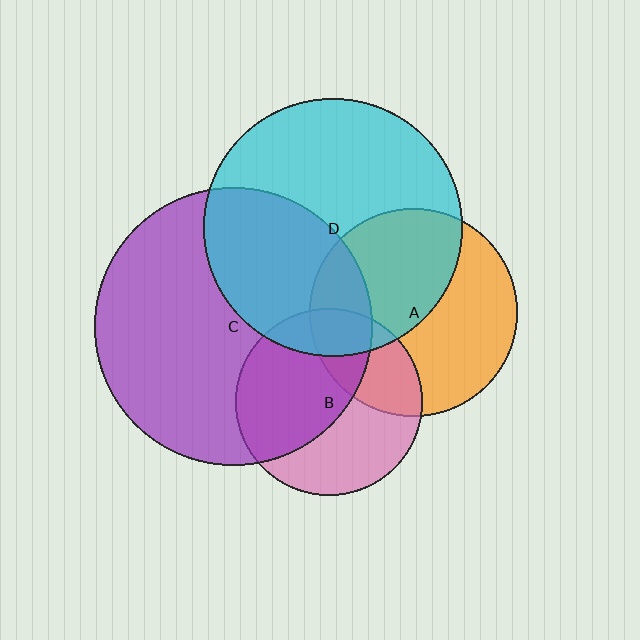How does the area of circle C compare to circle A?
Approximately 1.8 times.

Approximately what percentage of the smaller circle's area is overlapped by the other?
Approximately 15%.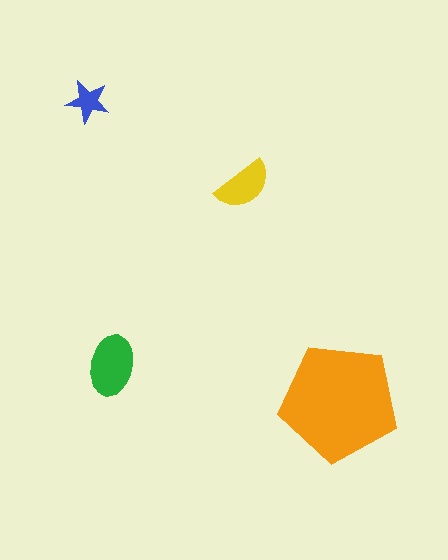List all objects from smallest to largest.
The blue star, the yellow semicircle, the green ellipse, the orange pentagon.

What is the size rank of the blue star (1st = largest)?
4th.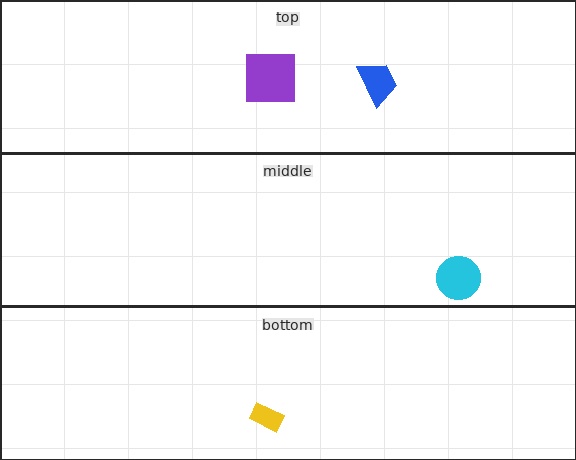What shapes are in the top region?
The purple square, the blue trapezoid.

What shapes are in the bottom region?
The yellow rectangle.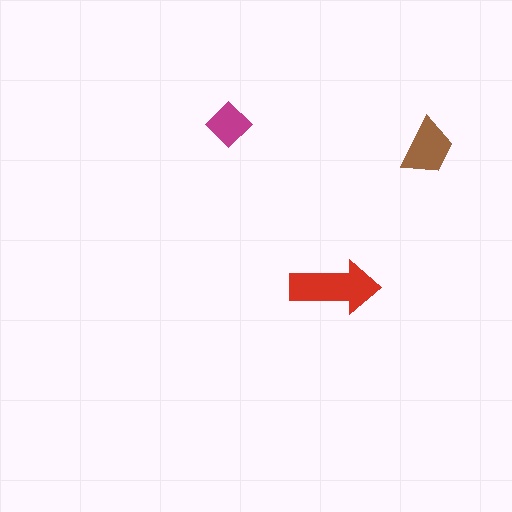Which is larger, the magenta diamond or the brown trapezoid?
The brown trapezoid.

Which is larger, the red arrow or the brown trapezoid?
The red arrow.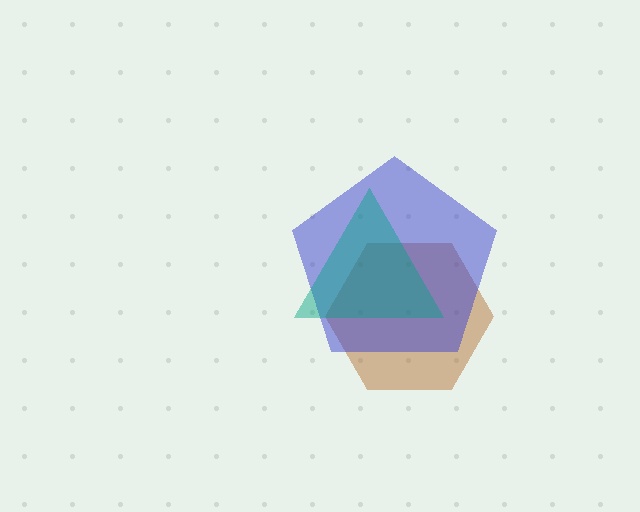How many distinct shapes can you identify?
There are 3 distinct shapes: a brown hexagon, a blue pentagon, a teal triangle.